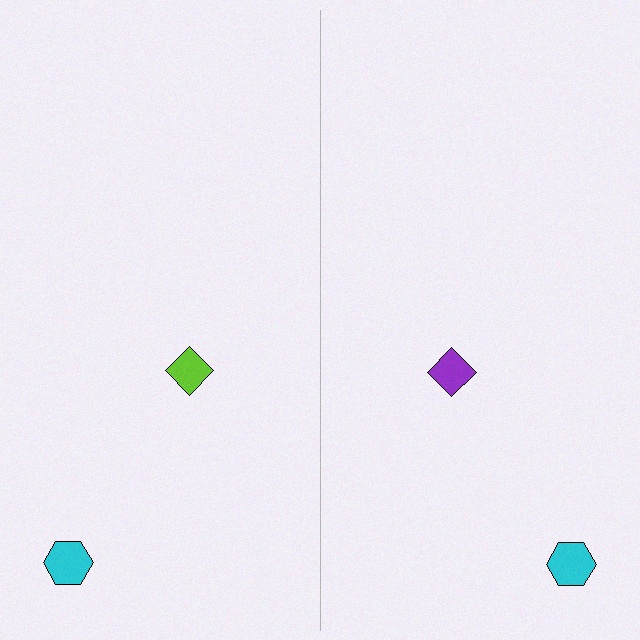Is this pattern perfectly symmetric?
No, the pattern is not perfectly symmetric. The purple diamond on the right side breaks the symmetry — its mirror counterpart is lime.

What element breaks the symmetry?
The purple diamond on the right side breaks the symmetry — its mirror counterpart is lime.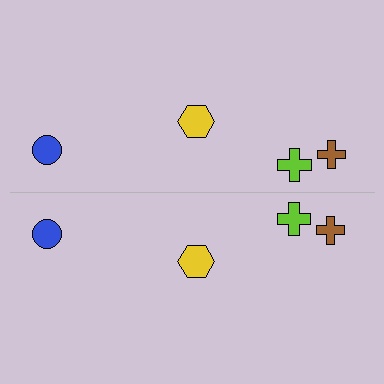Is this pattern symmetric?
Yes, this pattern has bilateral (reflection) symmetry.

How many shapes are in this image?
There are 8 shapes in this image.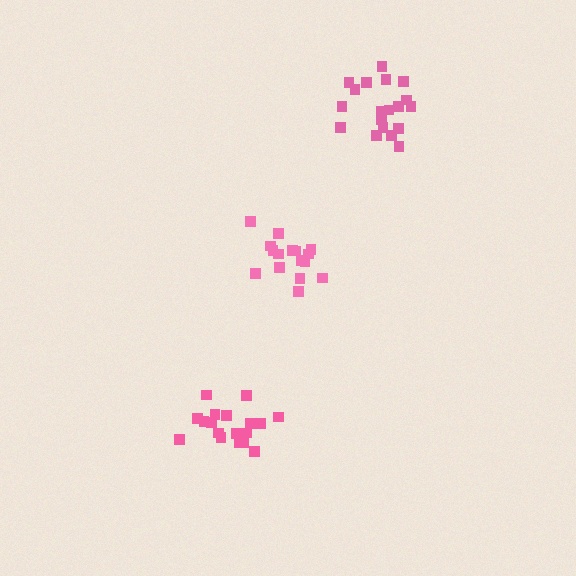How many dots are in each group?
Group 1: 18 dots, Group 2: 16 dots, Group 3: 20 dots (54 total).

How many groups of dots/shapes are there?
There are 3 groups.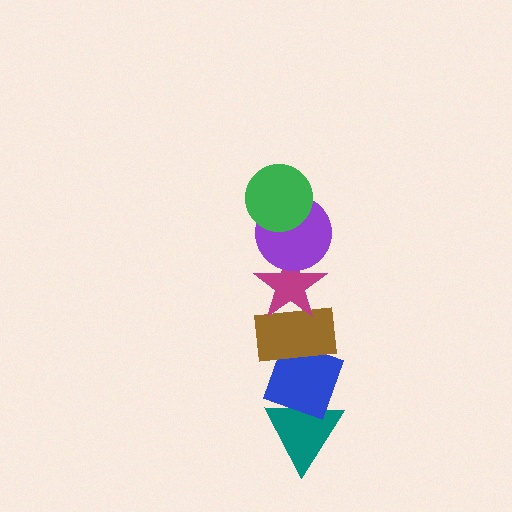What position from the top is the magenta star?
The magenta star is 3rd from the top.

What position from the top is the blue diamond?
The blue diamond is 5th from the top.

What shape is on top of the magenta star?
The purple circle is on top of the magenta star.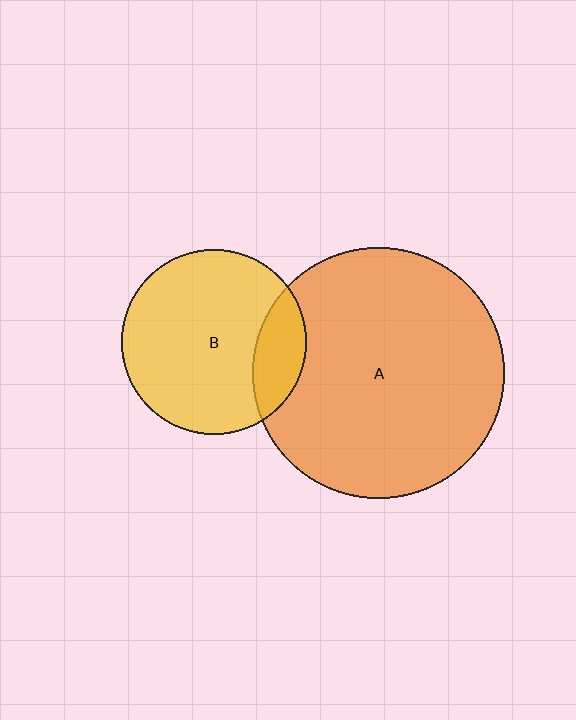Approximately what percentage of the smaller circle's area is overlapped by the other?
Approximately 20%.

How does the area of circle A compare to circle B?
Approximately 1.8 times.